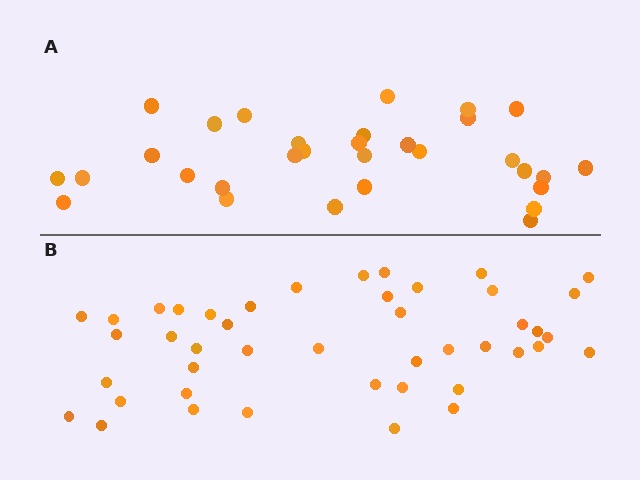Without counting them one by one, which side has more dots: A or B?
Region B (the bottom region) has more dots.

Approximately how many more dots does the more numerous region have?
Region B has approximately 15 more dots than region A.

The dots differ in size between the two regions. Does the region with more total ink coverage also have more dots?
No. Region A has more total ink coverage because its dots are larger, but region B actually contains more individual dots. Total area can be misleading — the number of items is what matters here.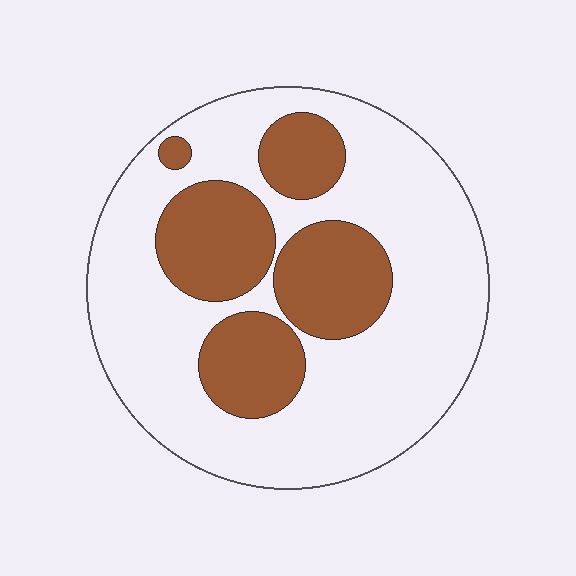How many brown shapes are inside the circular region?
5.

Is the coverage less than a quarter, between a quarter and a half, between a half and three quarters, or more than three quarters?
Between a quarter and a half.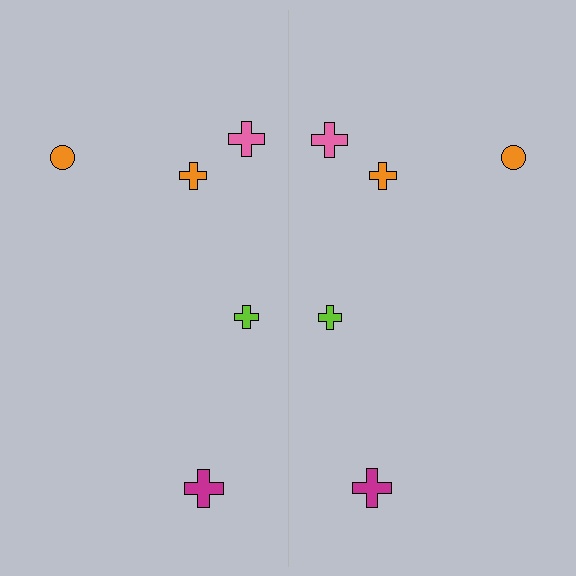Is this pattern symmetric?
Yes, this pattern has bilateral (reflection) symmetry.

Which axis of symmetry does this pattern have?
The pattern has a vertical axis of symmetry running through the center of the image.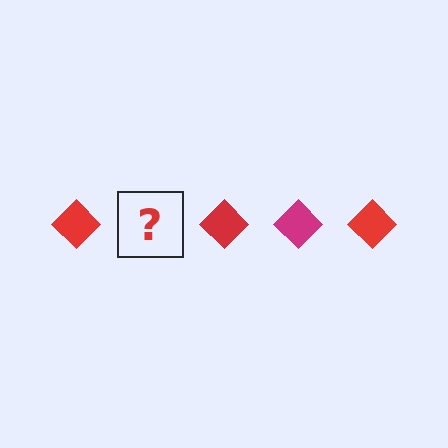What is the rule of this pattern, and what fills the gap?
The rule is that the pattern cycles through red, magenta diamonds. The gap should be filled with a magenta diamond.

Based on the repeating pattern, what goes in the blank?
The blank should be a magenta diamond.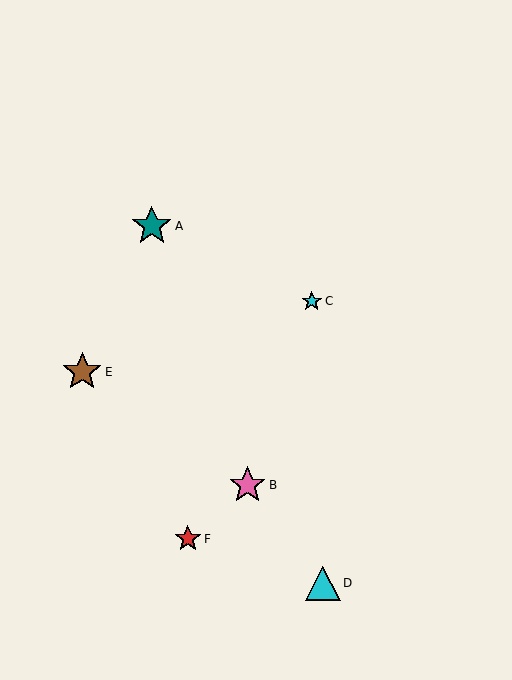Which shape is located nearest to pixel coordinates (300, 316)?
The cyan star (labeled C) at (312, 301) is nearest to that location.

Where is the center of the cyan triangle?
The center of the cyan triangle is at (323, 583).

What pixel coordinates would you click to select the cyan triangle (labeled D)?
Click at (323, 583) to select the cyan triangle D.